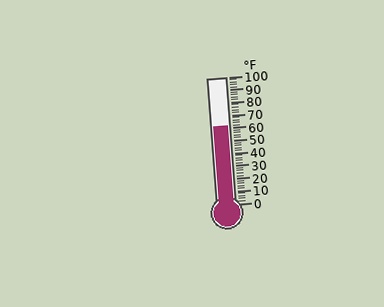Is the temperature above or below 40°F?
The temperature is above 40°F.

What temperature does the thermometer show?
The thermometer shows approximately 62°F.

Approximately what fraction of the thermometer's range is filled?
The thermometer is filled to approximately 60% of its range.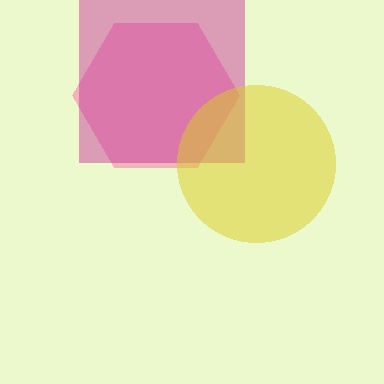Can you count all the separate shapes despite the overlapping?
Yes, there are 3 separate shapes.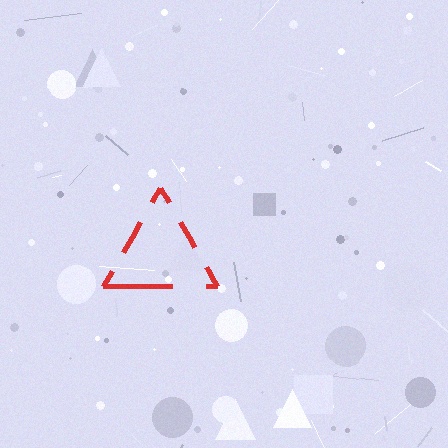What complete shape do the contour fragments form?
The contour fragments form a triangle.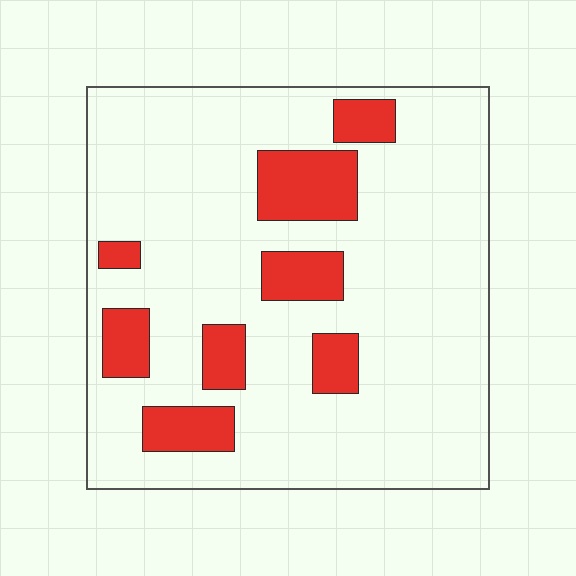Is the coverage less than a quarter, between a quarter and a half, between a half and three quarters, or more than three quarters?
Less than a quarter.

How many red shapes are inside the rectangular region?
8.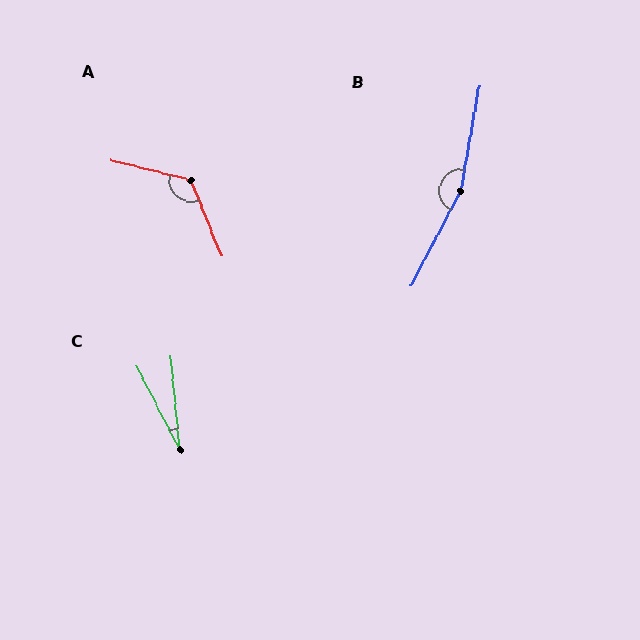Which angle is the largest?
B, at approximately 163 degrees.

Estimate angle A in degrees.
Approximately 126 degrees.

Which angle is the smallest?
C, at approximately 22 degrees.